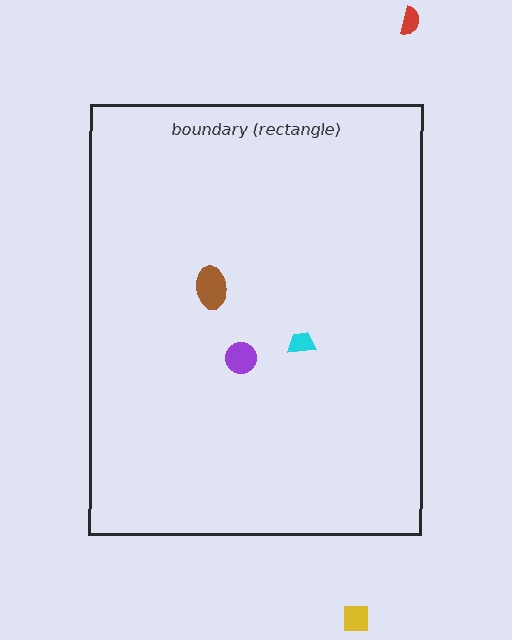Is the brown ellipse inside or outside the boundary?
Inside.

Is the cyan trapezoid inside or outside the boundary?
Inside.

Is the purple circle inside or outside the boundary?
Inside.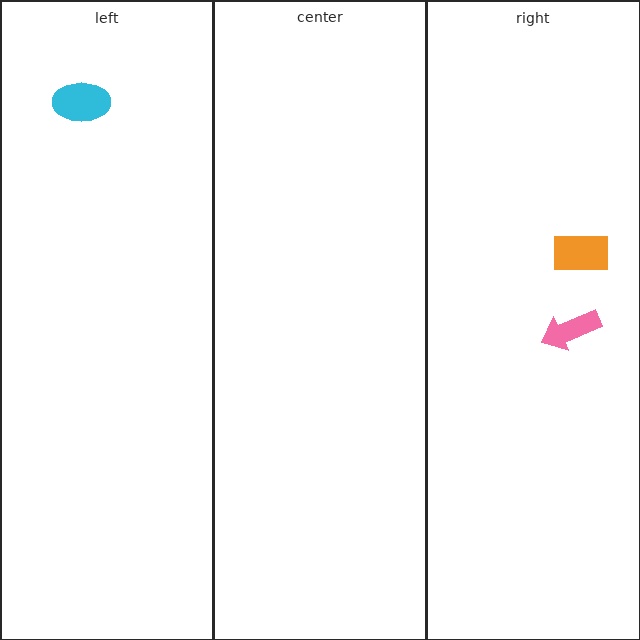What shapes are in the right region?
The orange rectangle, the pink arrow.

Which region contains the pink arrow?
The right region.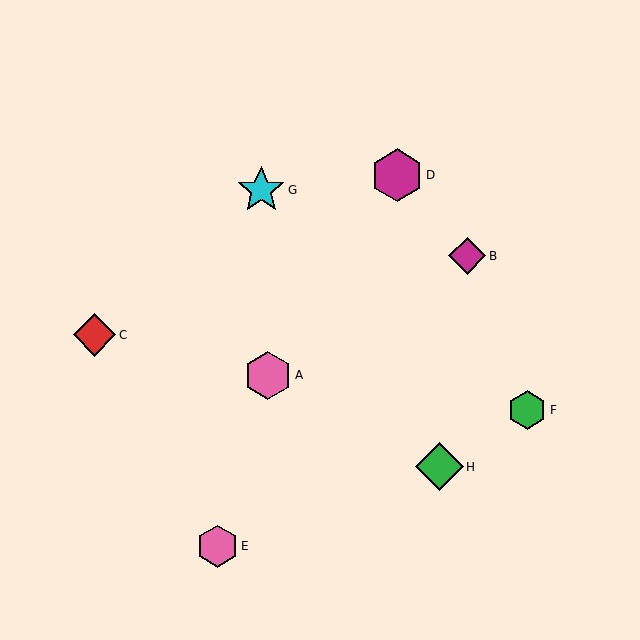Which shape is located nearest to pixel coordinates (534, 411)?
The green hexagon (labeled F) at (527, 410) is nearest to that location.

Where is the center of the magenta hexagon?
The center of the magenta hexagon is at (397, 175).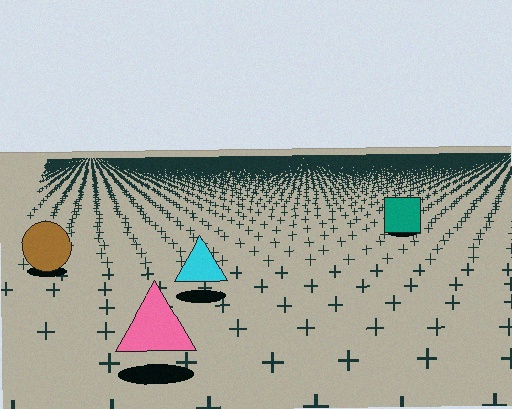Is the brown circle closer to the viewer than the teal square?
Yes. The brown circle is closer — you can tell from the texture gradient: the ground texture is coarser near it.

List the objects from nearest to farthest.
From nearest to farthest: the pink triangle, the cyan triangle, the brown circle, the teal square.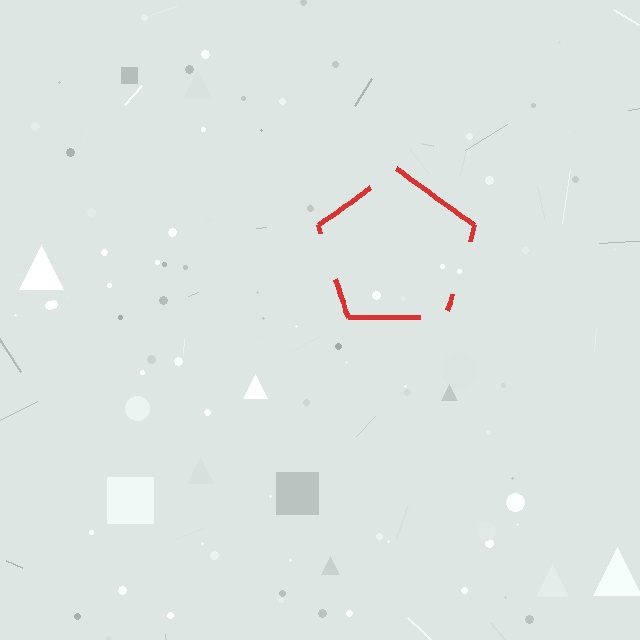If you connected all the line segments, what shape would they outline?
They would outline a pentagon.